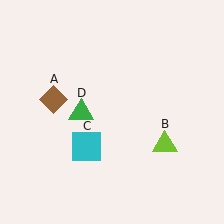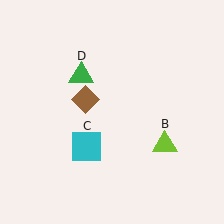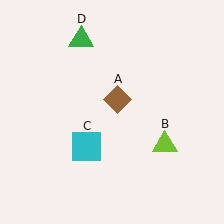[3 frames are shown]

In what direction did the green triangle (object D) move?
The green triangle (object D) moved up.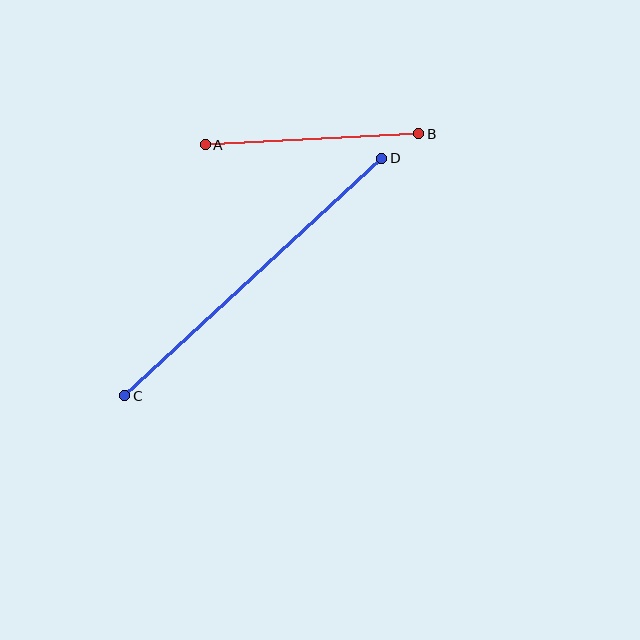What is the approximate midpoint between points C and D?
The midpoint is at approximately (253, 277) pixels.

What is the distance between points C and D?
The distance is approximately 350 pixels.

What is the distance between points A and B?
The distance is approximately 214 pixels.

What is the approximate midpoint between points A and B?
The midpoint is at approximately (312, 139) pixels.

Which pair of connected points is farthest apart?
Points C and D are farthest apart.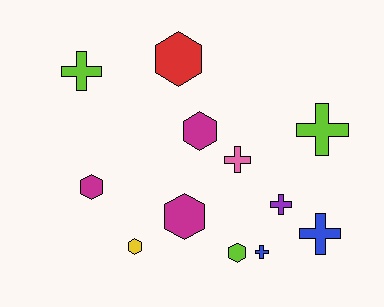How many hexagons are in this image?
There are 6 hexagons.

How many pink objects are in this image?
There is 1 pink object.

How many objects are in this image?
There are 12 objects.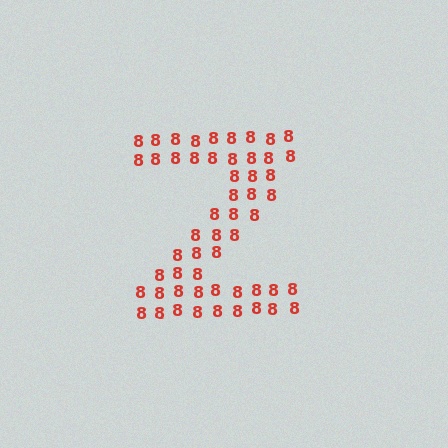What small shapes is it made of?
It is made of small digit 8's.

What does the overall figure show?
The overall figure shows the letter Z.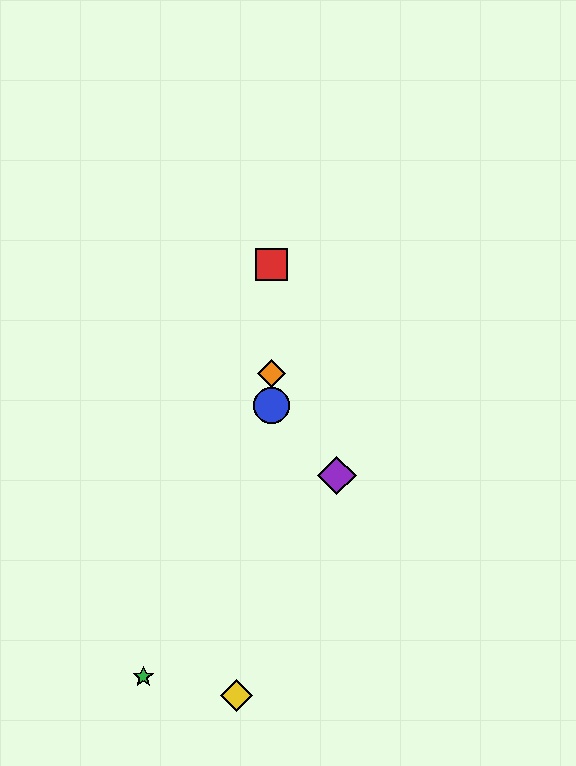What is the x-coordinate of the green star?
The green star is at x≈143.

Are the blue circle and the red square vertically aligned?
Yes, both are at x≈271.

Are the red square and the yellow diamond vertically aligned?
No, the red square is at x≈271 and the yellow diamond is at x≈236.